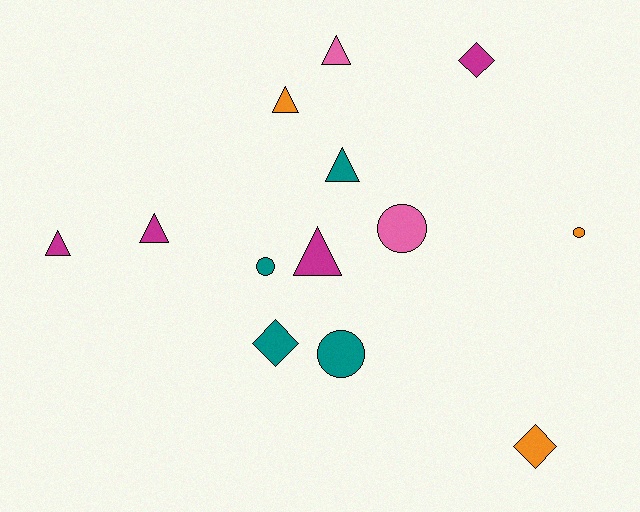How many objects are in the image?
There are 13 objects.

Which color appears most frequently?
Teal, with 4 objects.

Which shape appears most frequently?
Triangle, with 6 objects.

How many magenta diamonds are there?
There is 1 magenta diamond.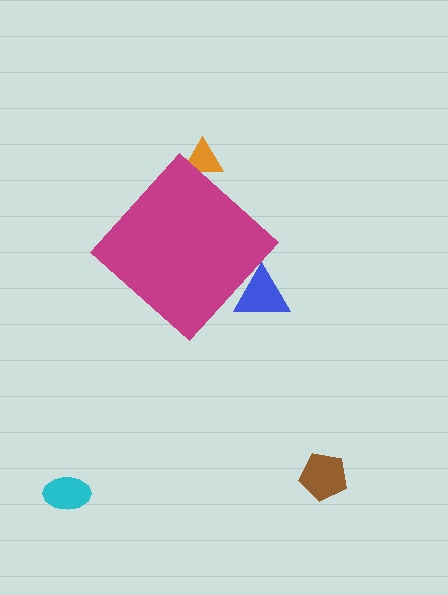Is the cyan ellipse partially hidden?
No, the cyan ellipse is fully visible.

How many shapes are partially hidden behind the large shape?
2 shapes are partially hidden.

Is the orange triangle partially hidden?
Yes, the orange triangle is partially hidden behind the magenta diamond.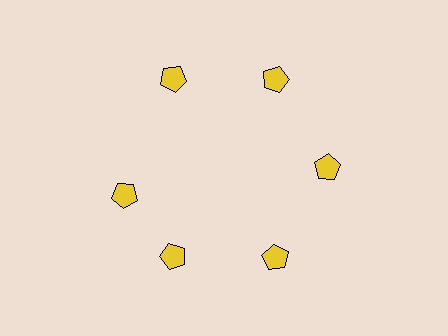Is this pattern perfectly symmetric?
No. The 6 yellow pentagons are arranged in a ring, but one element near the 9 o'clock position is rotated out of alignment along the ring, breaking the 6-fold rotational symmetry.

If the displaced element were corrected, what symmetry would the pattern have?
It would have 6-fold rotational symmetry — the pattern would map onto itself every 60 degrees.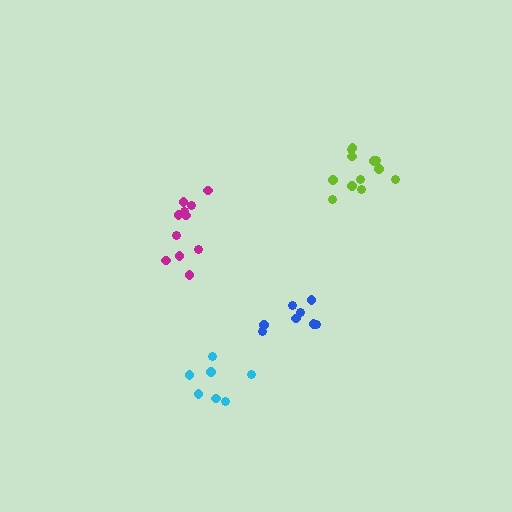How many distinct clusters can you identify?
There are 4 distinct clusters.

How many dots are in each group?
Group 1: 7 dots, Group 2: 13 dots, Group 3: 11 dots, Group 4: 8 dots (39 total).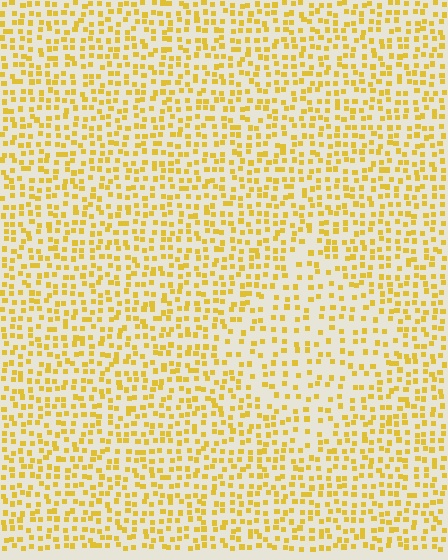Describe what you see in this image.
The image contains small yellow elements arranged at two different densities. A diamond-shaped region is visible where the elements are less densely packed than the surrounding area.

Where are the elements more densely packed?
The elements are more densely packed outside the diamond boundary.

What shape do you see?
I see a diamond.